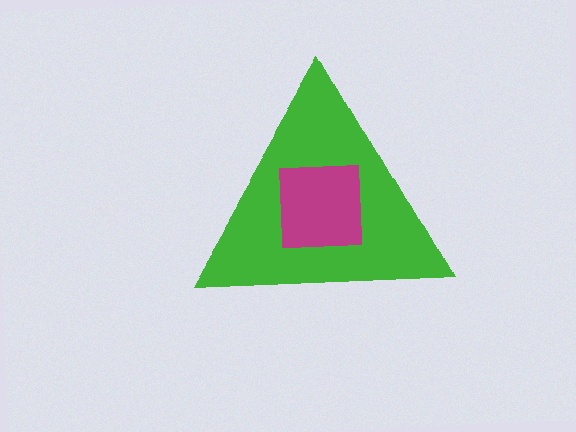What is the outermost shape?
The green triangle.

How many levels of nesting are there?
2.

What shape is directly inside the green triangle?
The magenta square.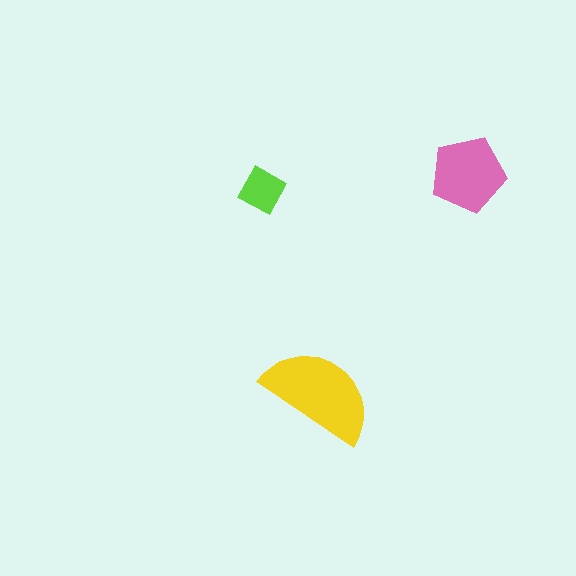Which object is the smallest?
The lime square.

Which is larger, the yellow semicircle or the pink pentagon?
The yellow semicircle.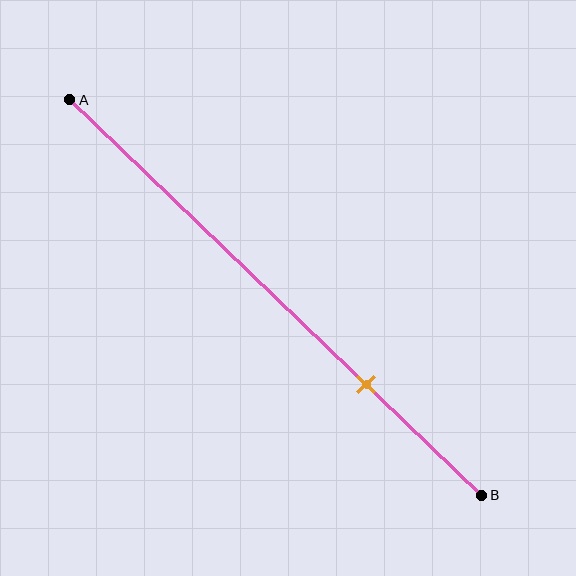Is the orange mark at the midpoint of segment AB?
No, the mark is at about 70% from A, not at the 50% midpoint.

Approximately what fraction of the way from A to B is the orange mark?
The orange mark is approximately 70% of the way from A to B.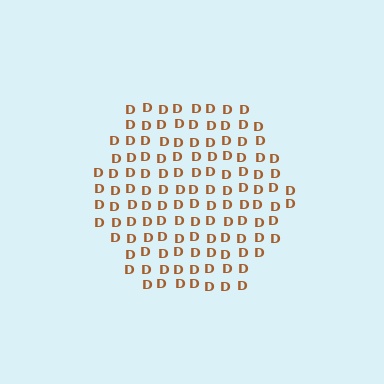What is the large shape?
The large shape is a hexagon.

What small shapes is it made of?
It is made of small letter D's.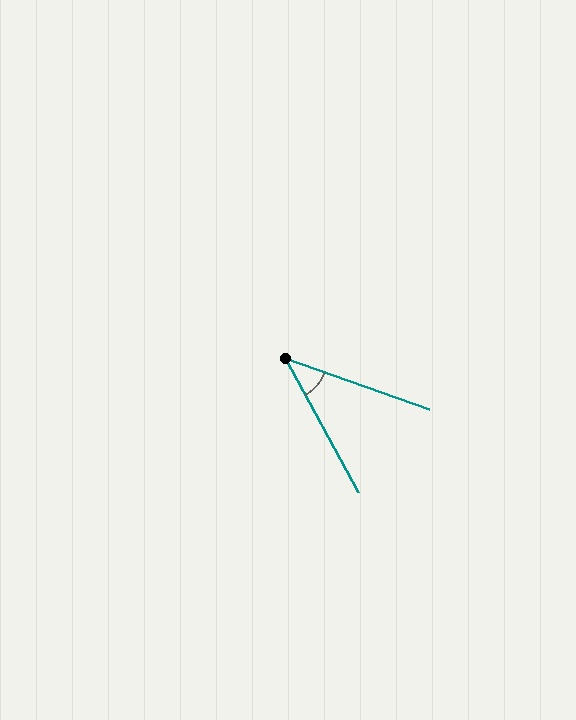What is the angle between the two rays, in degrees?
Approximately 42 degrees.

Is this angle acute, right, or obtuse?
It is acute.